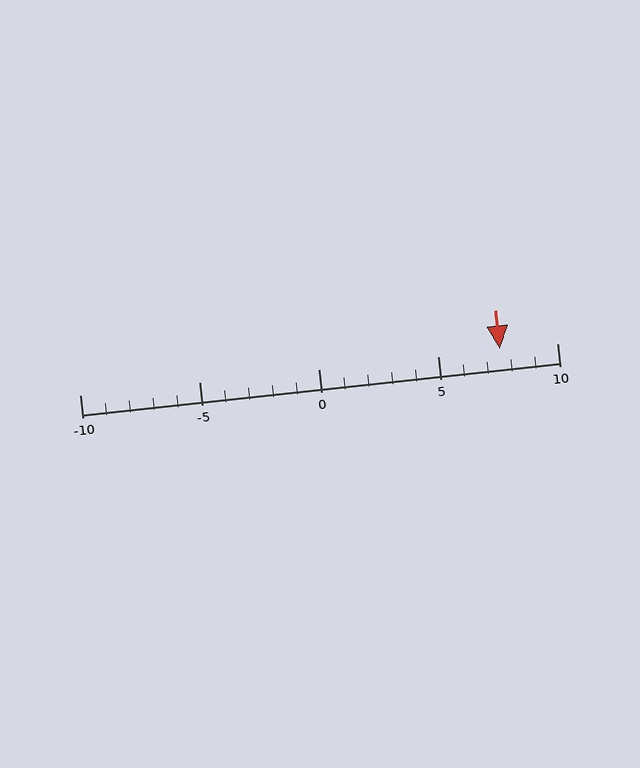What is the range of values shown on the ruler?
The ruler shows values from -10 to 10.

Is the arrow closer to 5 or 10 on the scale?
The arrow is closer to 10.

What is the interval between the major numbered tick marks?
The major tick marks are spaced 5 units apart.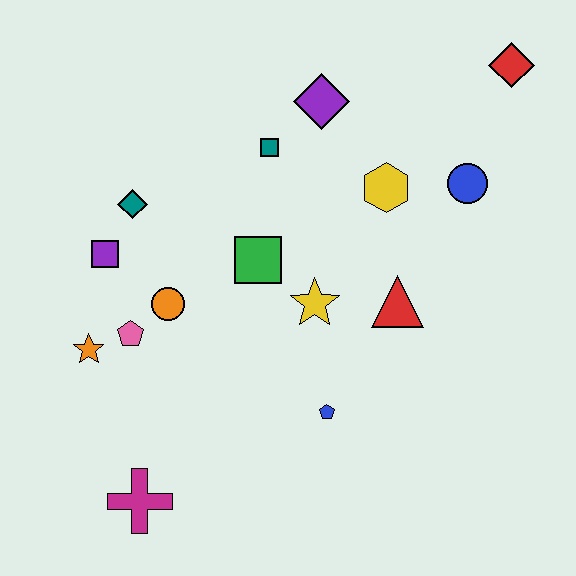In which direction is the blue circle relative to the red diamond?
The blue circle is below the red diamond.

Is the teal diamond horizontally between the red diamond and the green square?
No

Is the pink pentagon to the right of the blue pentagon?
No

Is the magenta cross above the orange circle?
No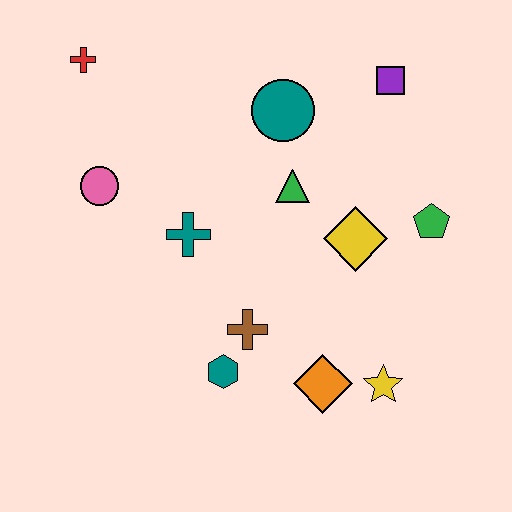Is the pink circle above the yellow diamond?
Yes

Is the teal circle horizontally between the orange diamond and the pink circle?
Yes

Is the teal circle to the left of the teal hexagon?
No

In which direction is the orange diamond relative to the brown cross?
The orange diamond is to the right of the brown cross.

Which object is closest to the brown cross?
The teal hexagon is closest to the brown cross.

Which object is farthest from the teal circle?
The yellow star is farthest from the teal circle.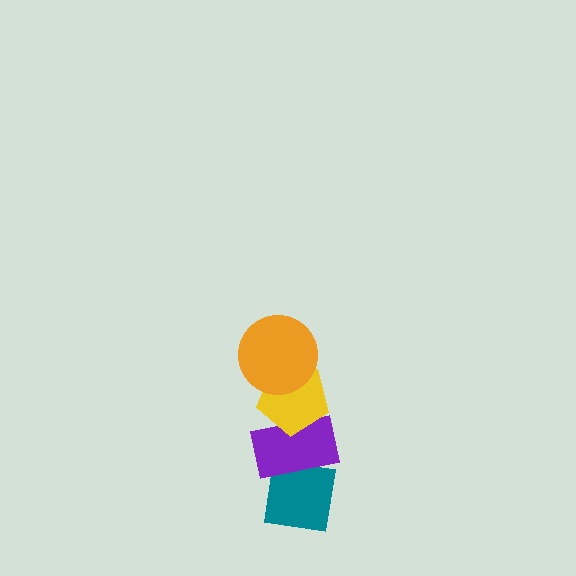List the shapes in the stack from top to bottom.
From top to bottom: the orange circle, the yellow pentagon, the purple rectangle, the teal square.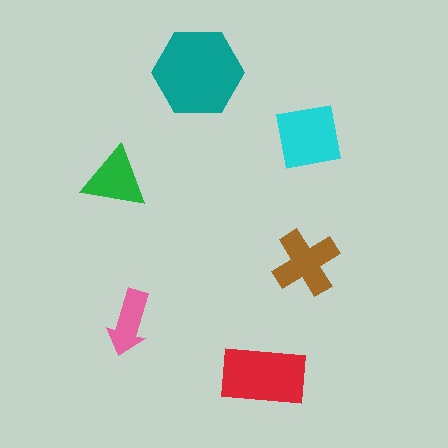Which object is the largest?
The teal hexagon.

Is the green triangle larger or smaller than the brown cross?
Smaller.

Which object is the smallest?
The pink arrow.